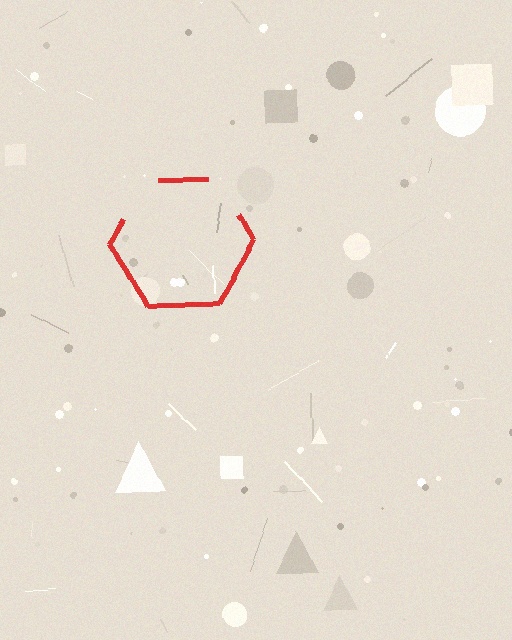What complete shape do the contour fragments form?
The contour fragments form a hexagon.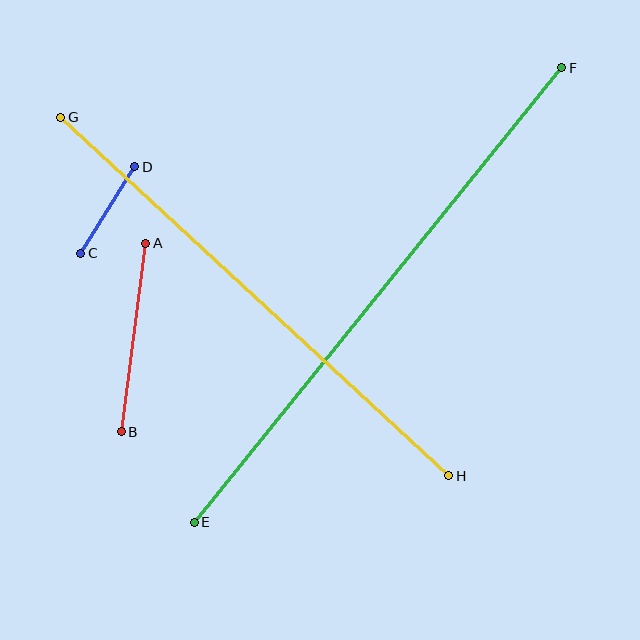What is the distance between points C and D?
The distance is approximately 102 pixels.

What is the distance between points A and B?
The distance is approximately 190 pixels.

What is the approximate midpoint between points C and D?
The midpoint is at approximately (108, 210) pixels.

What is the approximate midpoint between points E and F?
The midpoint is at approximately (378, 295) pixels.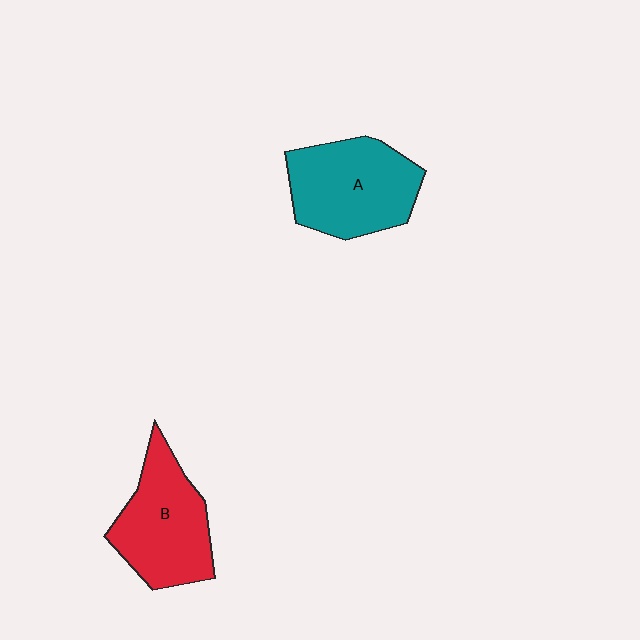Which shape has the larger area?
Shape A (teal).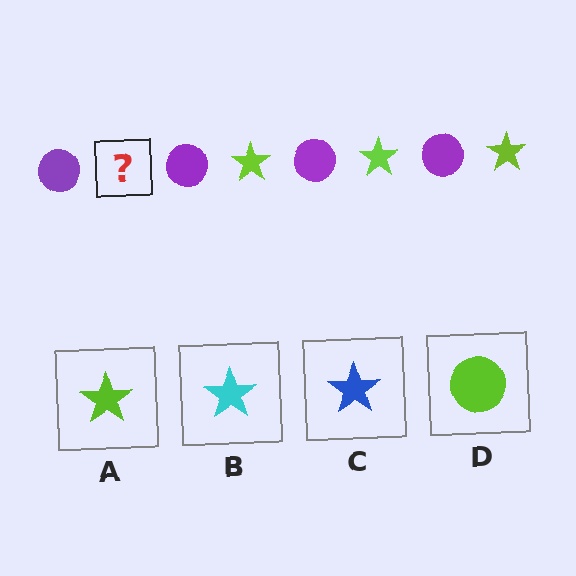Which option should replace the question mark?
Option A.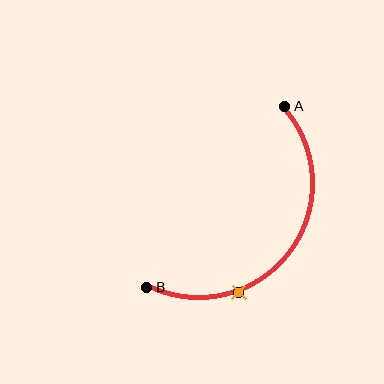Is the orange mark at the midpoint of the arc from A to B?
No. The orange mark lies on the arc but is closer to endpoint B. The arc midpoint would be at the point on the curve equidistant along the arc from both A and B.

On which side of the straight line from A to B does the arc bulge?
The arc bulges below and to the right of the straight line connecting A and B.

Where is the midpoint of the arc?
The arc midpoint is the point on the curve farthest from the straight line joining A and B. It sits below and to the right of that line.